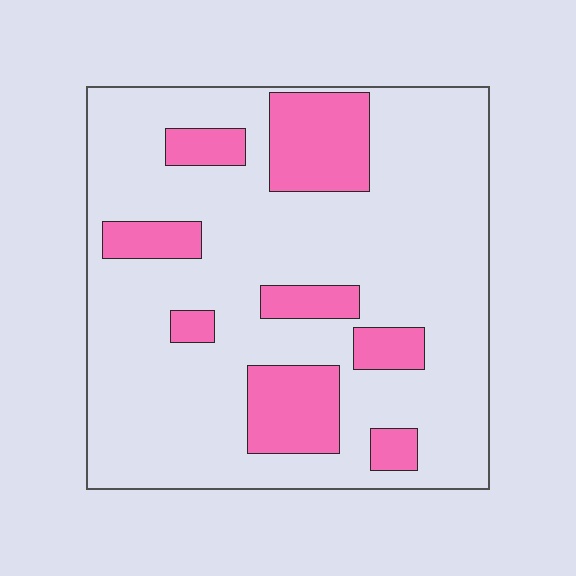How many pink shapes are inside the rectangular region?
8.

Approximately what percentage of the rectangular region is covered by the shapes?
Approximately 20%.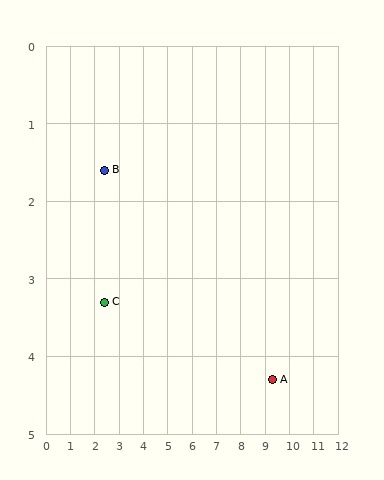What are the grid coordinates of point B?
Point B is at approximately (2.4, 1.6).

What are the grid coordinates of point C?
Point C is at approximately (2.4, 3.3).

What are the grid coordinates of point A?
Point A is at approximately (9.3, 4.3).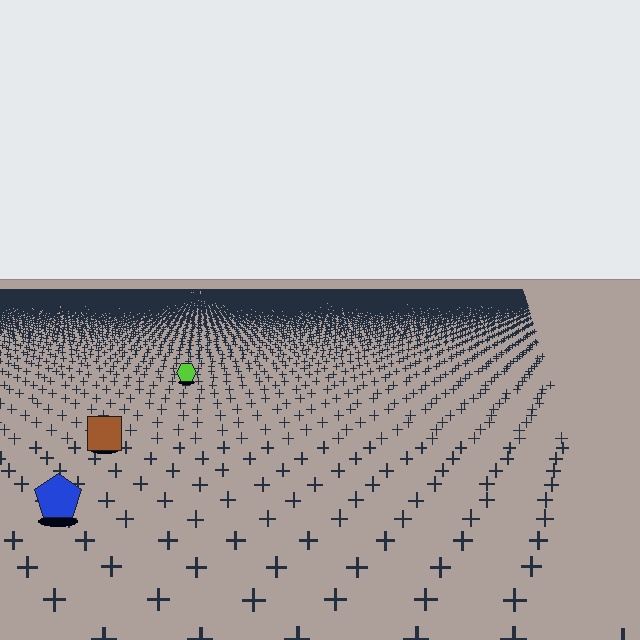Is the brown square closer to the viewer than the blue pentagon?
No. The blue pentagon is closer — you can tell from the texture gradient: the ground texture is coarser near it.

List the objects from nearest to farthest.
From nearest to farthest: the blue pentagon, the brown square, the lime hexagon.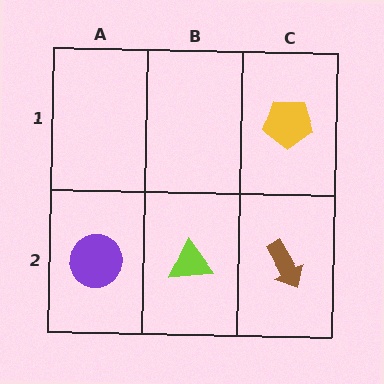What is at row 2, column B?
A lime triangle.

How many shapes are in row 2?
3 shapes.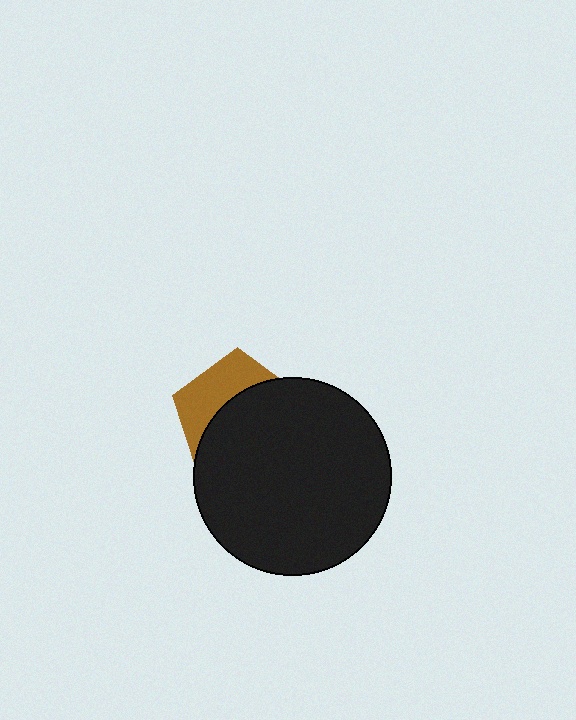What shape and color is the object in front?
The object in front is a black circle.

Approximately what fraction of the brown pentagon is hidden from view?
Roughly 64% of the brown pentagon is hidden behind the black circle.